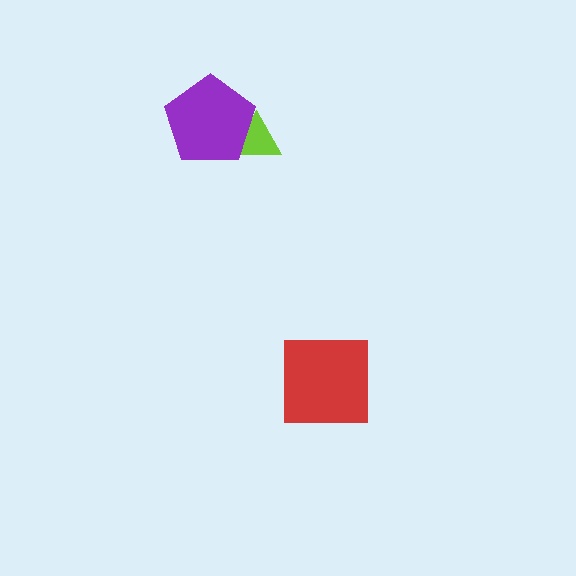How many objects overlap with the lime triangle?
1 object overlaps with the lime triangle.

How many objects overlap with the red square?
0 objects overlap with the red square.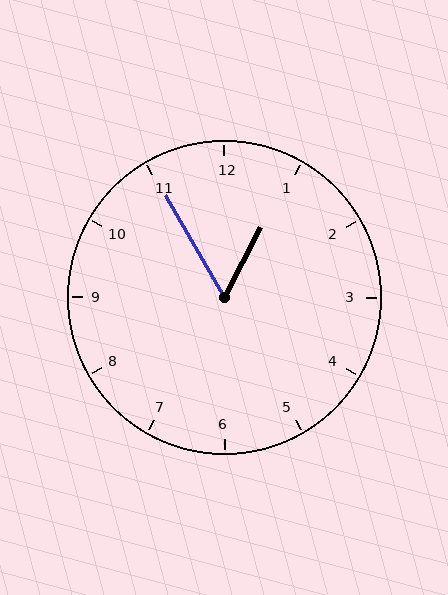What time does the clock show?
12:55.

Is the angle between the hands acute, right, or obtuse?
It is acute.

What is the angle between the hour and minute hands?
Approximately 58 degrees.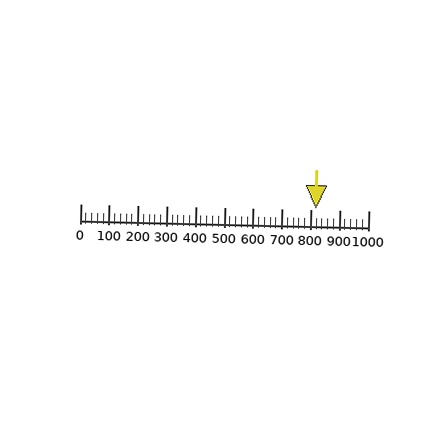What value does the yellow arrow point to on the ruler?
The yellow arrow points to approximately 817.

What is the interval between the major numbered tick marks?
The major tick marks are spaced 100 units apart.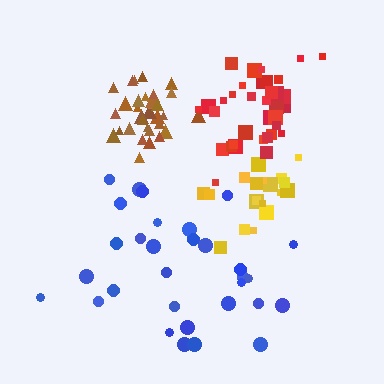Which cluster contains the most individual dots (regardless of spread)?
Red (35).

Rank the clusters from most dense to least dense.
brown, red, yellow, blue.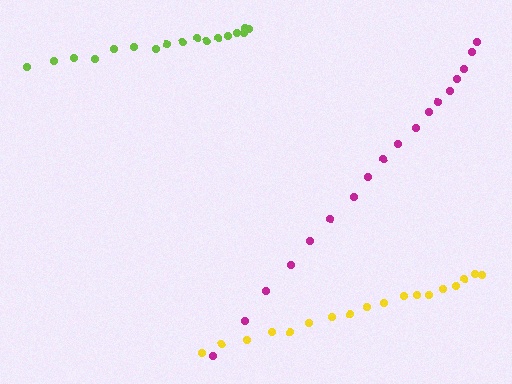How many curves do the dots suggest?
There are 3 distinct paths.